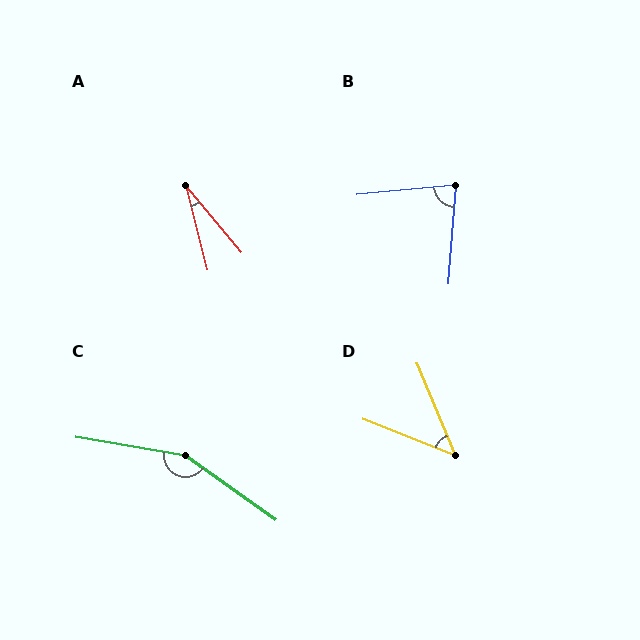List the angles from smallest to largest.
A (25°), D (46°), B (80°), C (154°).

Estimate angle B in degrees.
Approximately 80 degrees.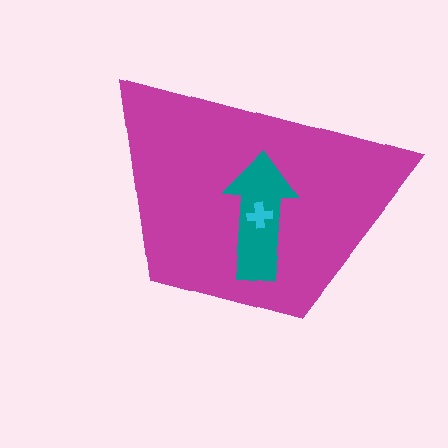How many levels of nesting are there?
3.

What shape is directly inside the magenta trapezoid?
The teal arrow.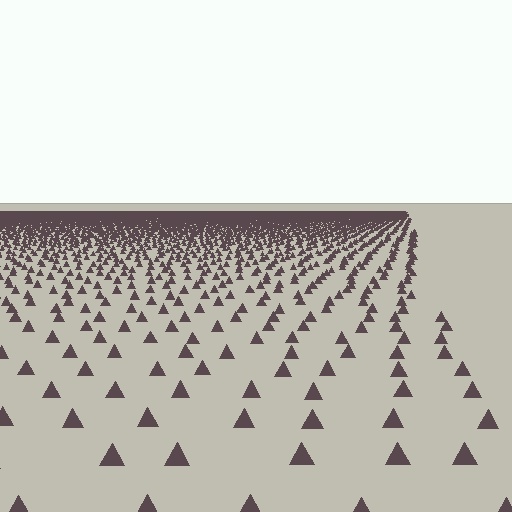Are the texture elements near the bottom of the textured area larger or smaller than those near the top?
Larger. Near the bottom, elements are closer to the viewer and appear at a bigger on-screen size.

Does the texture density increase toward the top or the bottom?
Density increases toward the top.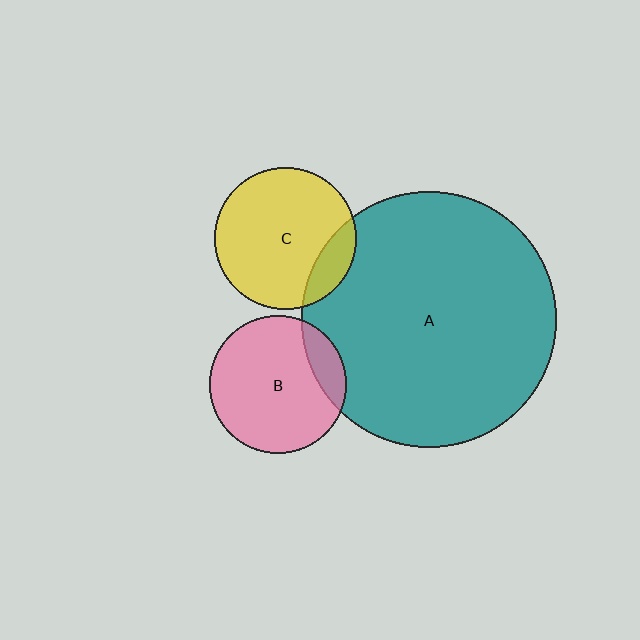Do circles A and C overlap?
Yes.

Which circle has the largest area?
Circle A (teal).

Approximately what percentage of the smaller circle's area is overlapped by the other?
Approximately 15%.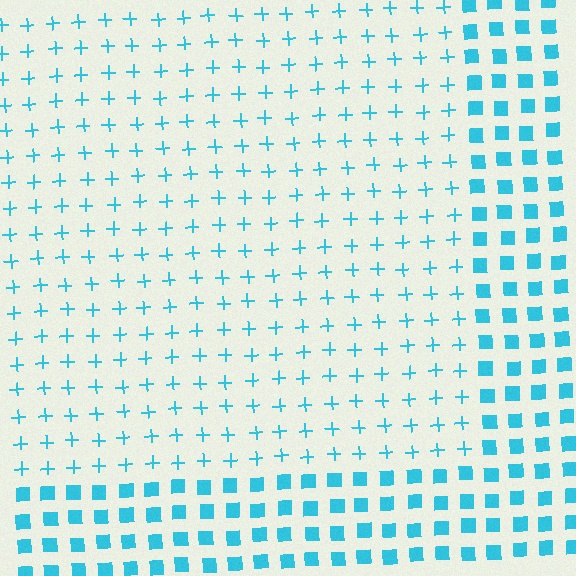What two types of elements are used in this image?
The image uses plus signs inside the rectangle region and squares outside it.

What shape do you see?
I see a rectangle.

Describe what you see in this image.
The image is filled with small cyan elements arranged in a uniform grid. A rectangle-shaped region contains plus signs, while the surrounding area contains squares. The boundary is defined purely by the change in element shape.